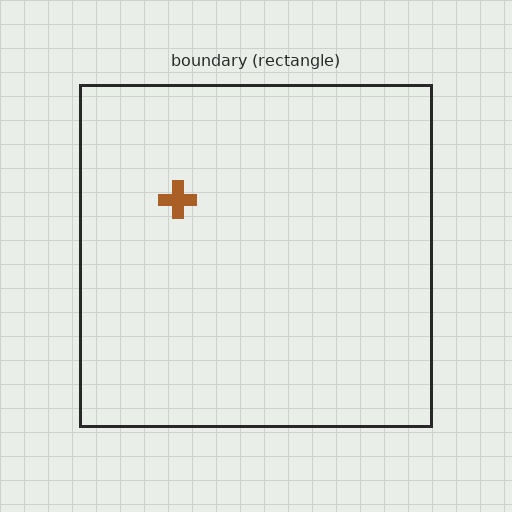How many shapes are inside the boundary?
1 inside, 0 outside.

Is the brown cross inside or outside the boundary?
Inside.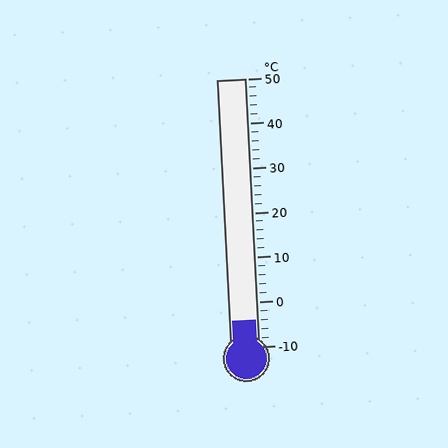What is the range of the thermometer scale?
The thermometer scale ranges from -10°C to 50°C.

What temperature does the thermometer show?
The thermometer shows approximately -4°C.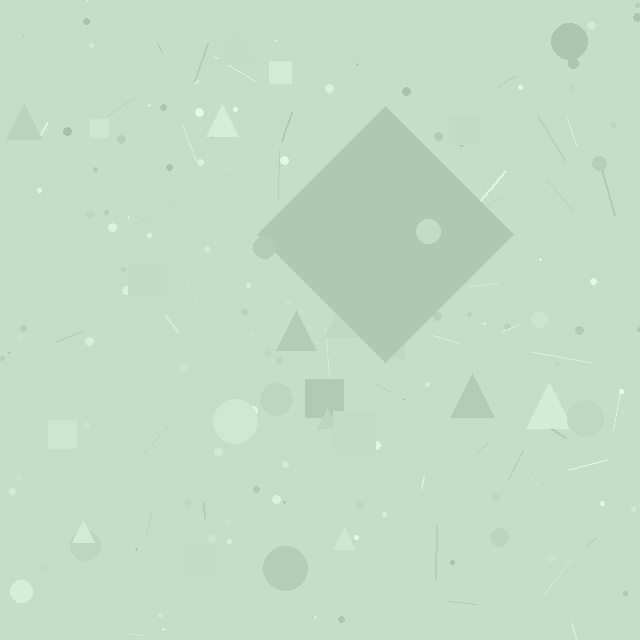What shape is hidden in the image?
A diamond is hidden in the image.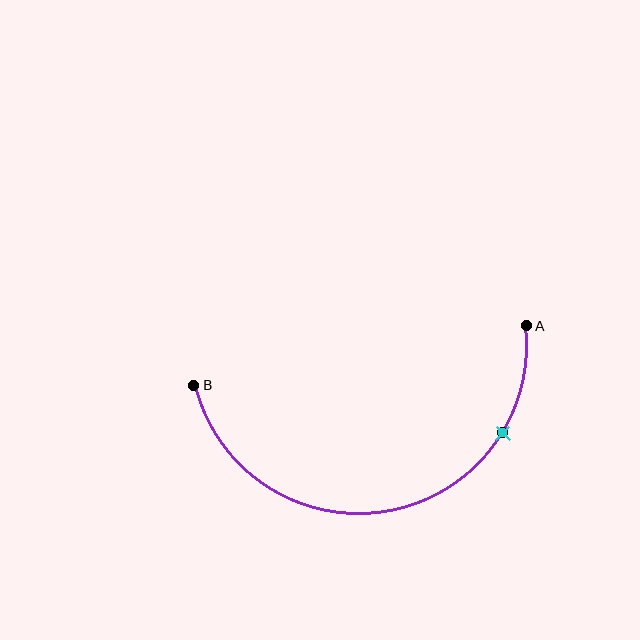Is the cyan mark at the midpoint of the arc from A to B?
No. The cyan mark lies on the arc but is closer to endpoint A. The arc midpoint would be at the point on the curve equidistant along the arc from both A and B.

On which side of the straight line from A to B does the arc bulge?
The arc bulges below the straight line connecting A and B.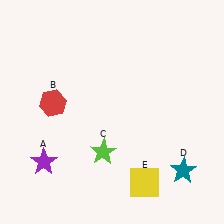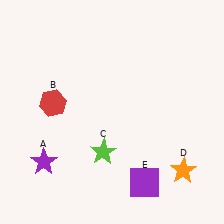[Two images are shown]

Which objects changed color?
D changed from teal to orange. E changed from yellow to purple.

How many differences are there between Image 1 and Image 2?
There are 2 differences between the two images.